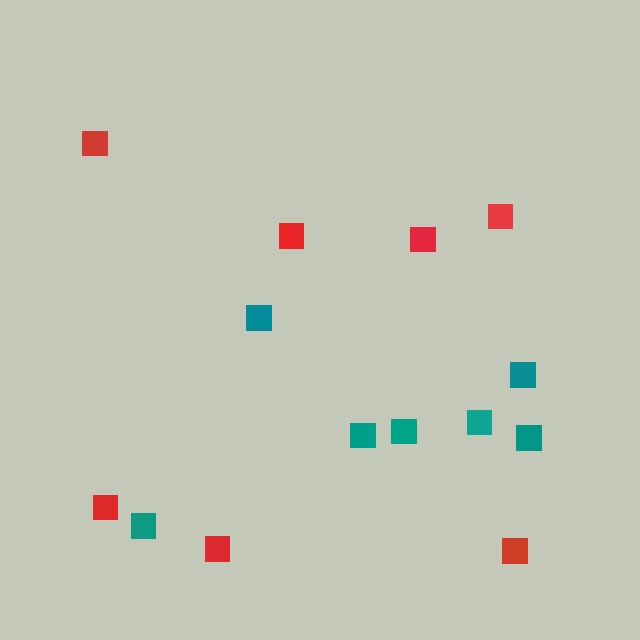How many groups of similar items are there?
There are 2 groups: one group of red squares (7) and one group of teal squares (7).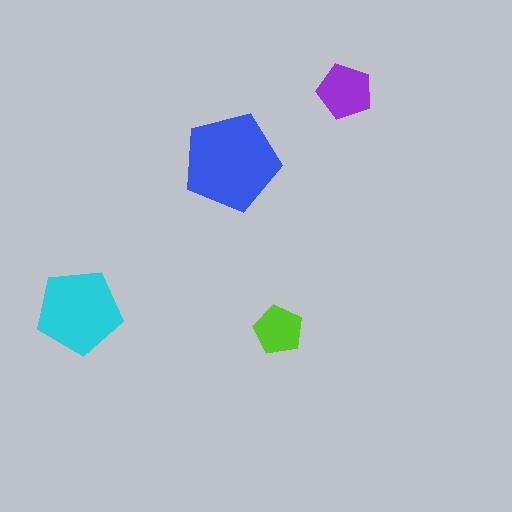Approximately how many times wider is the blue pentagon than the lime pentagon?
About 2 times wider.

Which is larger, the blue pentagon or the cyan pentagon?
The blue one.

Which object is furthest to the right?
The purple pentagon is rightmost.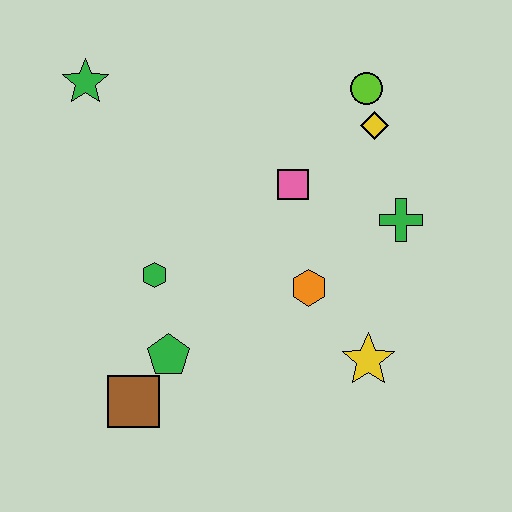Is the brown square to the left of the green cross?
Yes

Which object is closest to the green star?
The green hexagon is closest to the green star.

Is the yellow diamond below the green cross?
No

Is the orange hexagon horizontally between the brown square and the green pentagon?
No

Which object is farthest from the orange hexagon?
The green star is farthest from the orange hexagon.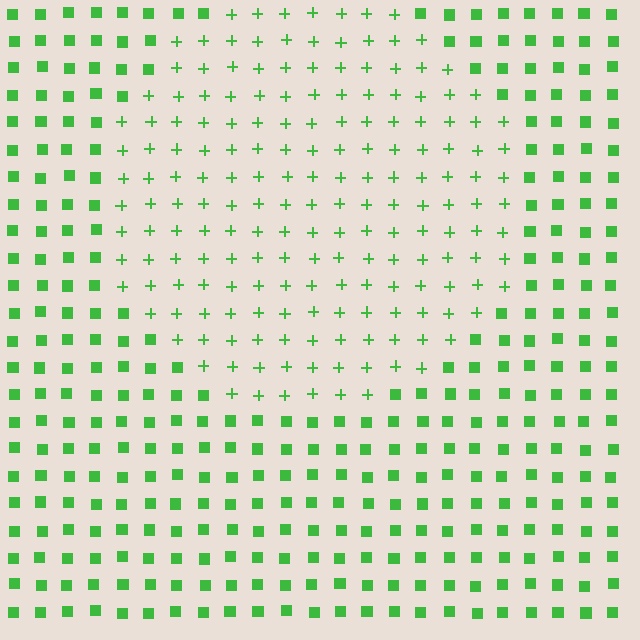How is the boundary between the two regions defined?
The boundary is defined by a change in element shape: plus signs inside vs. squares outside. All elements share the same color and spacing.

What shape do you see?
I see a circle.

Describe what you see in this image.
The image is filled with small green elements arranged in a uniform grid. A circle-shaped region contains plus signs, while the surrounding area contains squares. The boundary is defined purely by the change in element shape.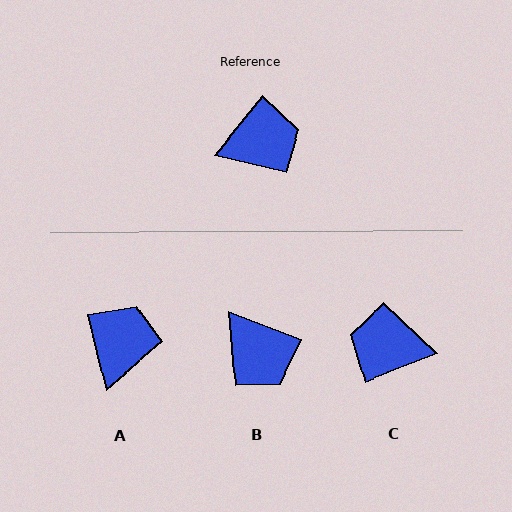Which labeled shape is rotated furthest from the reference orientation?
C, about 149 degrees away.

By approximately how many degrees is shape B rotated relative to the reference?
Approximately 73 degrees clockwise.